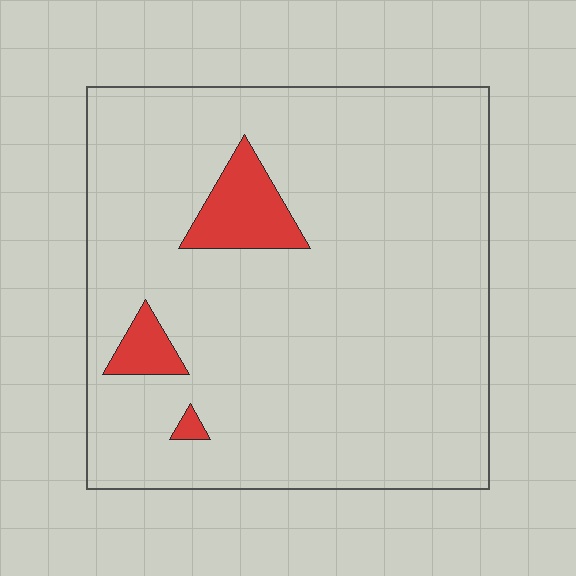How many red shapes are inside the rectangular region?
3.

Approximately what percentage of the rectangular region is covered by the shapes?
Approximately 5%.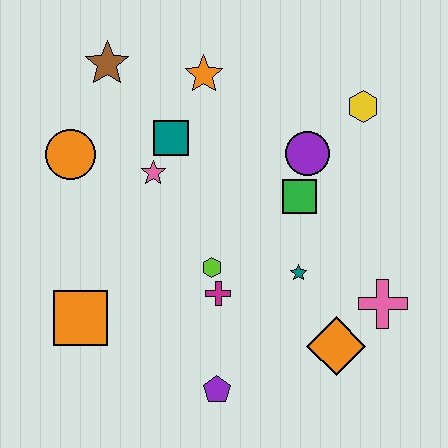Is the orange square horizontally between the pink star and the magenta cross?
No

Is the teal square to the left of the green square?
Yes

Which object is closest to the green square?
The purple circle is closest to the green square.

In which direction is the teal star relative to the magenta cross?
The teal star is to the right of the magenta cross.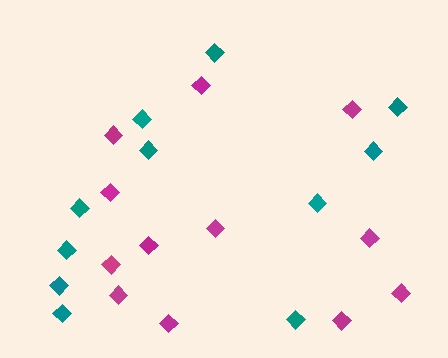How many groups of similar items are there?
There are 2 groups: one group of teal diamonds (11) and one group of magenta diamonds (12).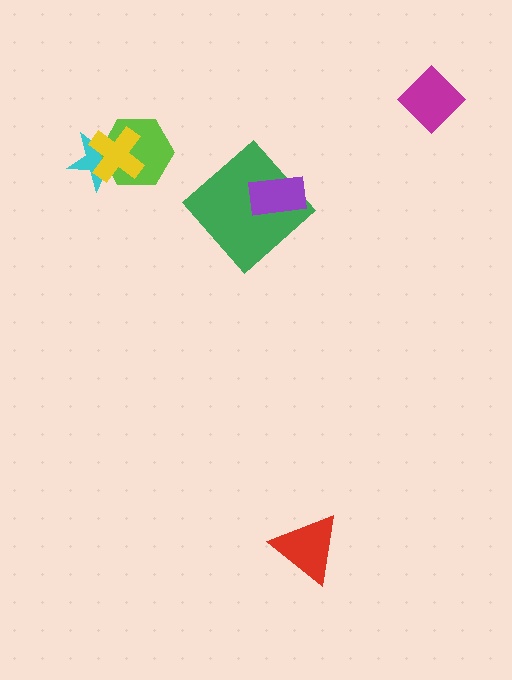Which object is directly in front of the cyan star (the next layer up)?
The lime hexagon is directly in front of the cyan star.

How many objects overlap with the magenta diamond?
0 objects overlap with the magenta diamond.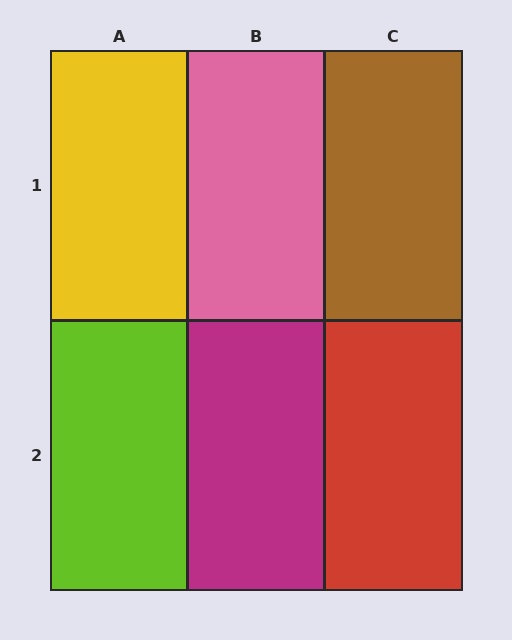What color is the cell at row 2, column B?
Magenta.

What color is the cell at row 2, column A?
Lime.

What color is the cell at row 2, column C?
Red.